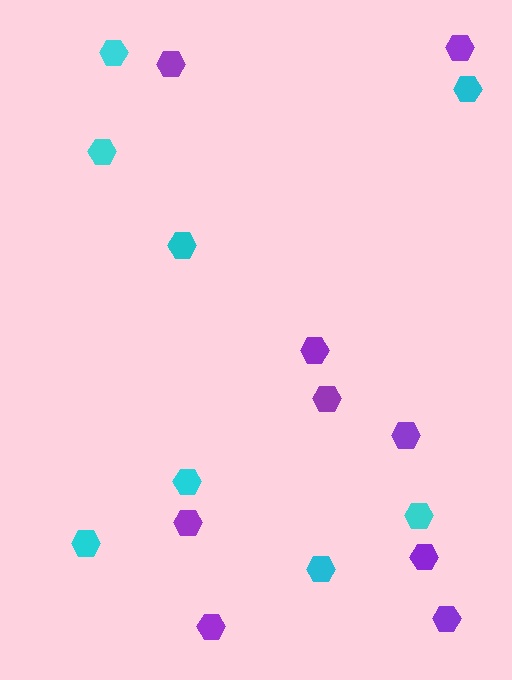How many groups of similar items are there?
There are 2 groups: one group of cyan hexagons (8) and one group of purple hexagons (9).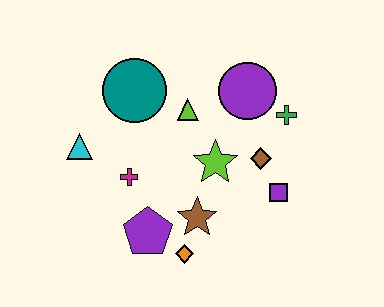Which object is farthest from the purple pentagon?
The green cross is farthest from the purple pentagon.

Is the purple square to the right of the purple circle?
Yes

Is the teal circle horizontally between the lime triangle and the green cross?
No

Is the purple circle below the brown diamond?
No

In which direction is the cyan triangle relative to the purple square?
The cyan triangle is to the left of the purple square.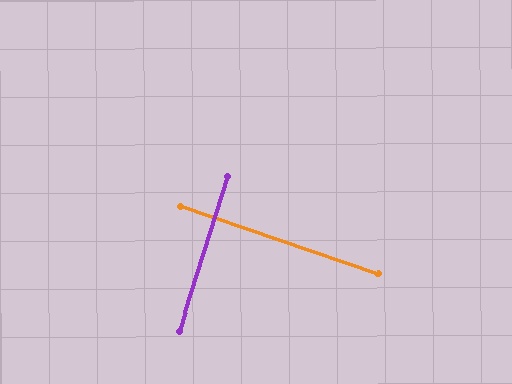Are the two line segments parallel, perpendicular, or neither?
Perpendicular — they meet at approximately 89°.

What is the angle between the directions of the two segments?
Approximately 89 degrees.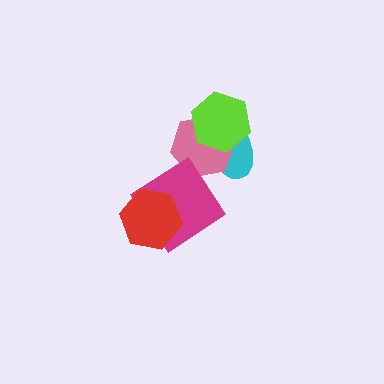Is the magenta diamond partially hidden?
Yes, it is partially covered by another shape.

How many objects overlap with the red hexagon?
1 object overlaps with the red hexagon.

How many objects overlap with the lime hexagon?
2 objects overlap with the lime hexagon.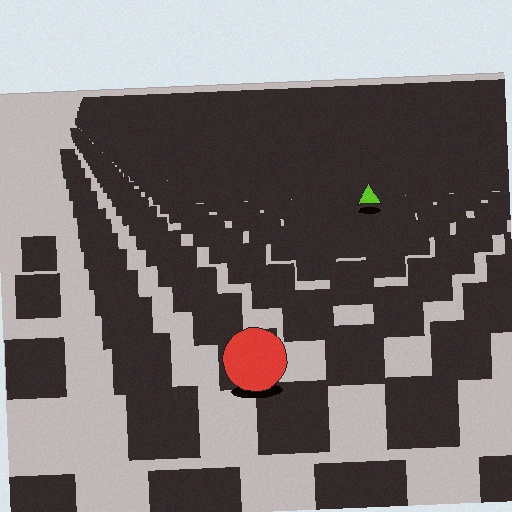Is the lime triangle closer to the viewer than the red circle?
No. The red circle is closer — you can tell from the texture gradient: the ground texture is coarser near it.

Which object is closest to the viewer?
The red circle is closest. The texture marks near it are larger and more spread out.